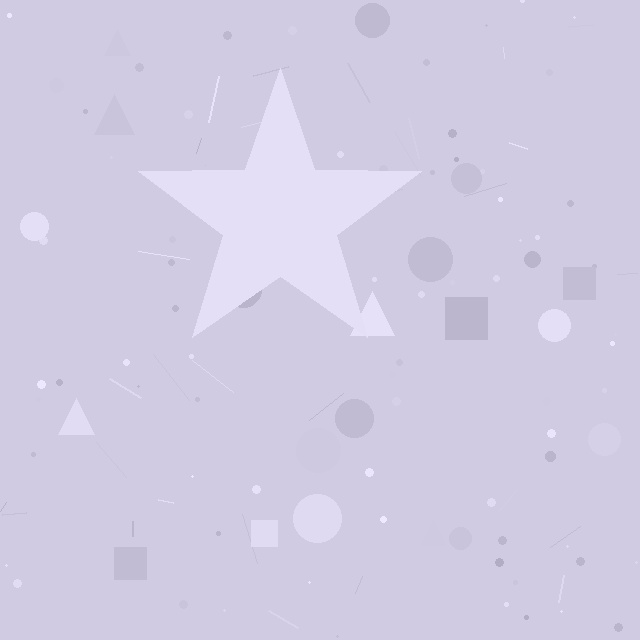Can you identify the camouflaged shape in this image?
The camouflaged shape is a star.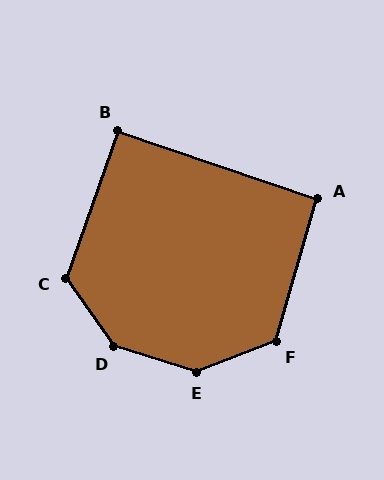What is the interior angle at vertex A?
Approximately 93 degrees (approximately right).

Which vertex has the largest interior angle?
D, at approximately 143 degrees.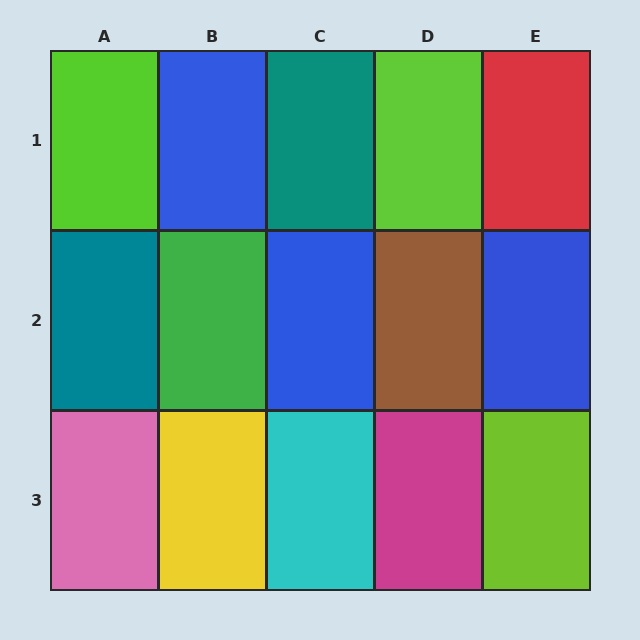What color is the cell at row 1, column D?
Lime.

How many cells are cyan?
1 cell is cyan.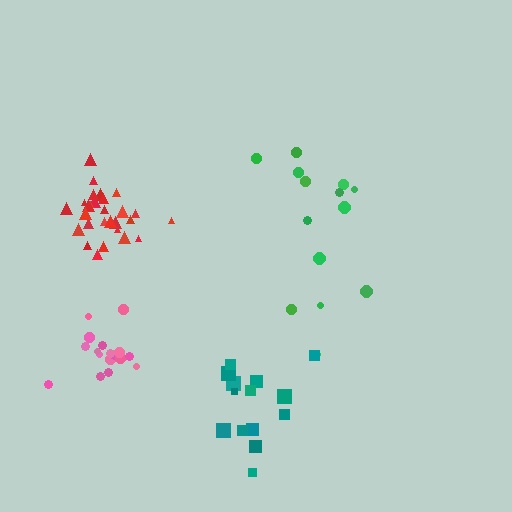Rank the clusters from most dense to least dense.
red, pink, teal, green.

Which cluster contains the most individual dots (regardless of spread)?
Red (28).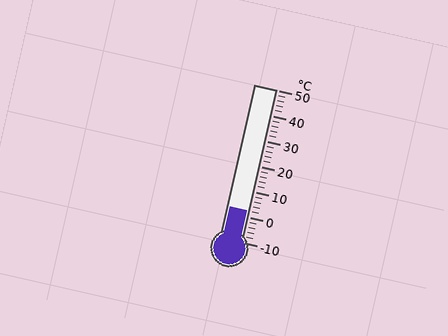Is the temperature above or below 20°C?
The temperature is below 20°C.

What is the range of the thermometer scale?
The thermometer scale ranges from -10°C to 50°C.